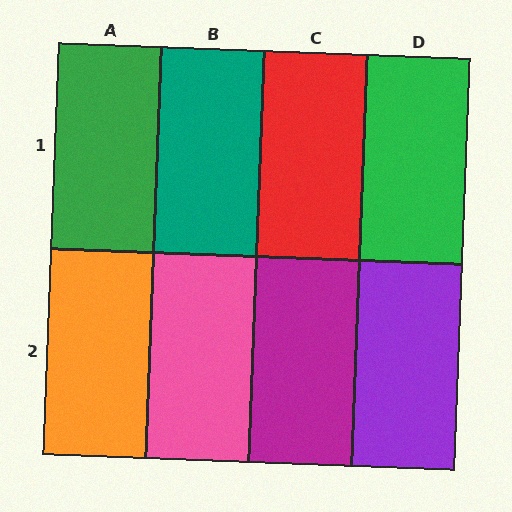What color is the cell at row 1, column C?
Red.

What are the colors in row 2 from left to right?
Orange, pink, magenta, purple.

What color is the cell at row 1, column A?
Green.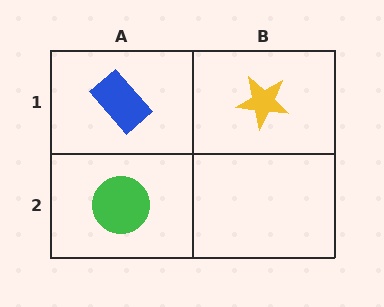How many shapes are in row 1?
2 shapes.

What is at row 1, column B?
A yellow star.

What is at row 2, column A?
A green circle.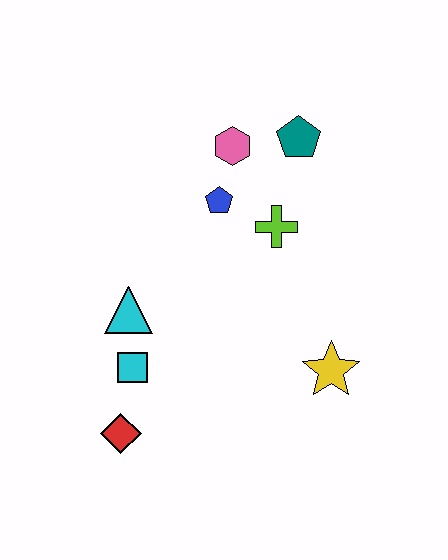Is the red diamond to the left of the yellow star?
Yes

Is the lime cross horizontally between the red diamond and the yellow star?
Yes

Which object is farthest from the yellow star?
The pink hexagon is farthest from the yellow star.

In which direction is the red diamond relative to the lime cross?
The red diamond is below the lime cross.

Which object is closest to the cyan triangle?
The cyan square is closest to the cyan triangle.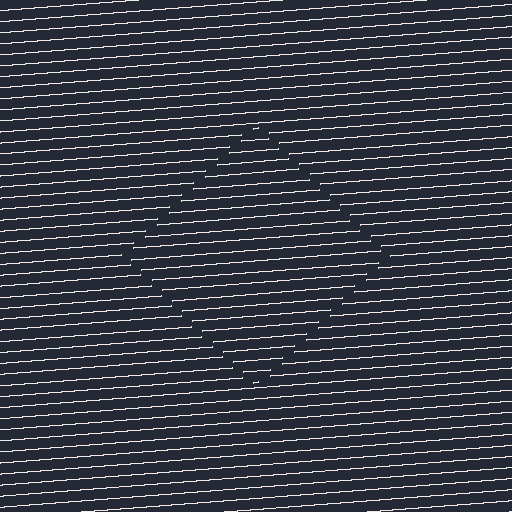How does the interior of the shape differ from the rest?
The interior of the shape contains the same grating, shifted by half a period — the contour is defined by the phase discontinuity where line-ends from the inner and outer gratings abut.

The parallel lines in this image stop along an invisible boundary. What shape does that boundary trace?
An illusory square. The interior of the shape contains the same grating, shifted by half a period — the contour is defined by the phase discontinuity where line-ends from the inner and outer gratings abut.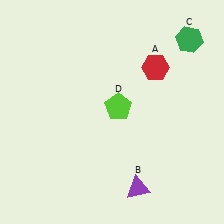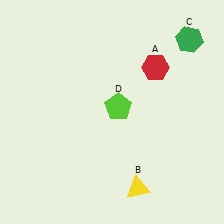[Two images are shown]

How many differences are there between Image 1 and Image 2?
There is 1 difference between the two images.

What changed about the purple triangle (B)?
In Image 1, B is purple. In Image 2, it changed to yellow.